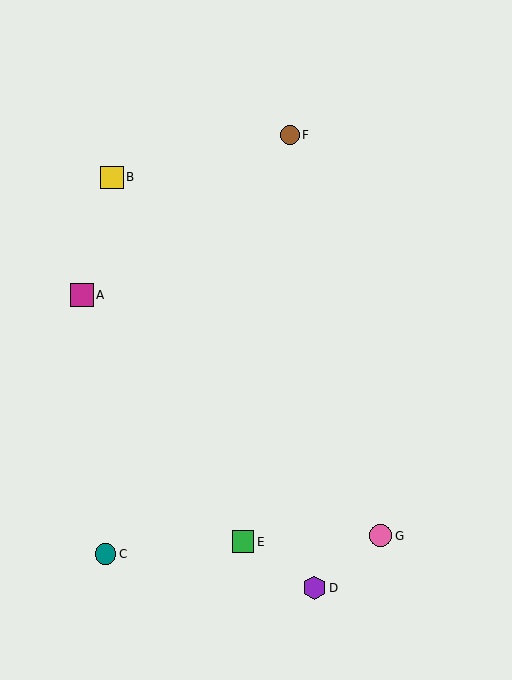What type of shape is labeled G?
Shape G is a pink circle.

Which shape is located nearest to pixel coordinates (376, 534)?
The pink circle (labeled G) at (381, 536) is nearest to that location.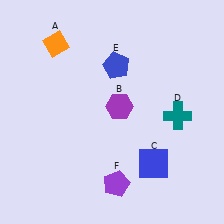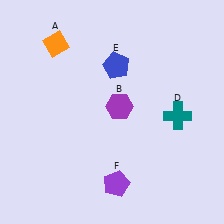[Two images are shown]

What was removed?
The blue square (C) was removed in Image 2.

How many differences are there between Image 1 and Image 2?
There is 1 difference between the two images.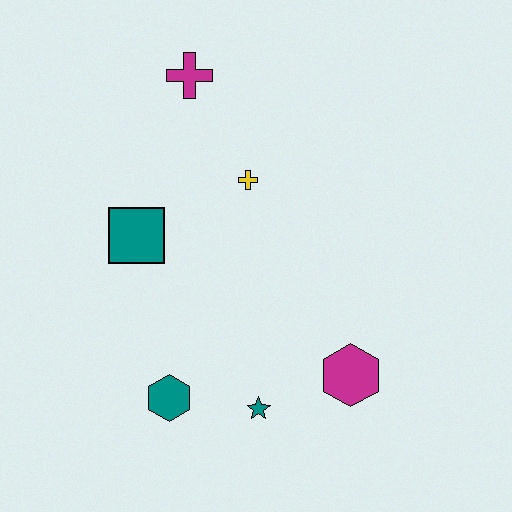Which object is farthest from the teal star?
The magenta cross is farthest from the teal star.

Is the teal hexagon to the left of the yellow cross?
Yes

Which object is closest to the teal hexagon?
The teal star is closest to the teal hexagon.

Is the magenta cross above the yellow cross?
Yes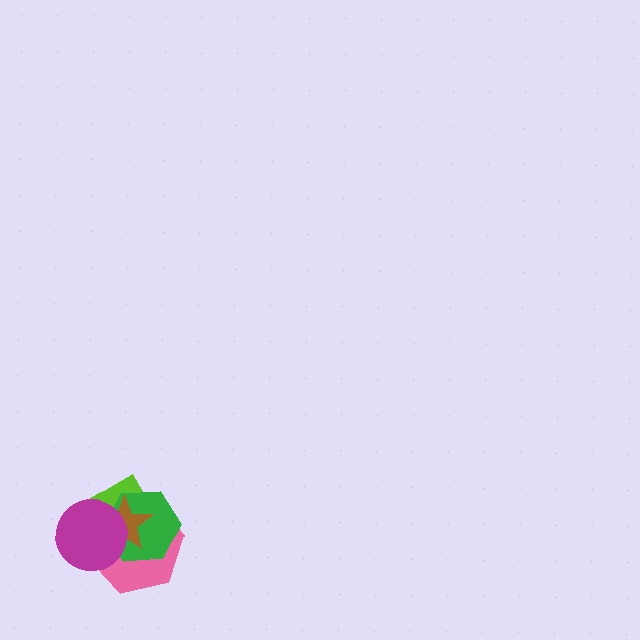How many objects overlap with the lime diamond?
4 objects overlap with the lime diamond.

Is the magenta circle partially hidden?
No, no other shape covers it.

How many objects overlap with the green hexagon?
4 objects overlap with the green hexagon.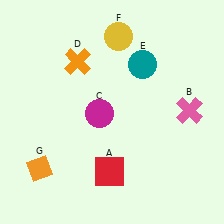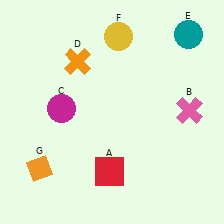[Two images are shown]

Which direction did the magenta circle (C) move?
The magenta circle (C) moved left.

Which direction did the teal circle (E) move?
The teal circle (E) moved right.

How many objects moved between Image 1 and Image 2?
2 objects moved between the two images.